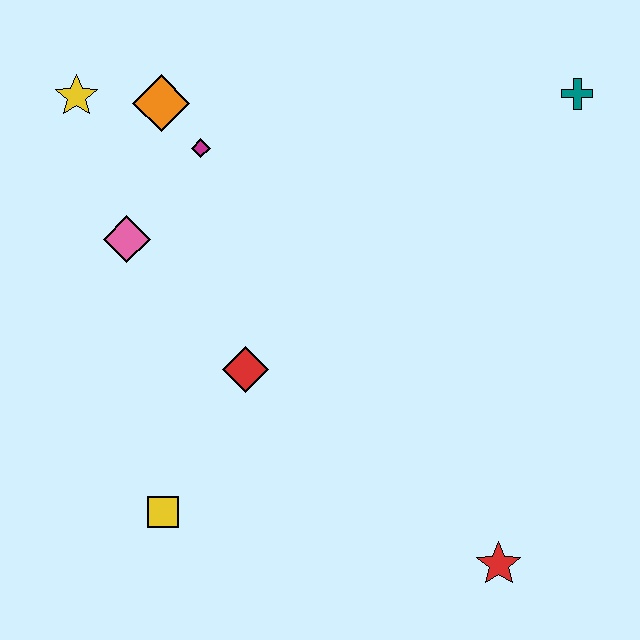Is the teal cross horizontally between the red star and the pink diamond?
No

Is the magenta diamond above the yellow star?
No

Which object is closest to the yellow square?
The red diamond is closest to the yellow square.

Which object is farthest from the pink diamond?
The red star is farthest from the pink diamond.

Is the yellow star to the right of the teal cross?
No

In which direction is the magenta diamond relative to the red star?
The magenta diamond is above the red star.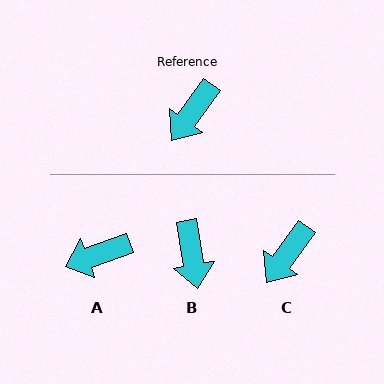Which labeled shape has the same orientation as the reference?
C.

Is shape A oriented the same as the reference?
No, it is off by about 34 degrees.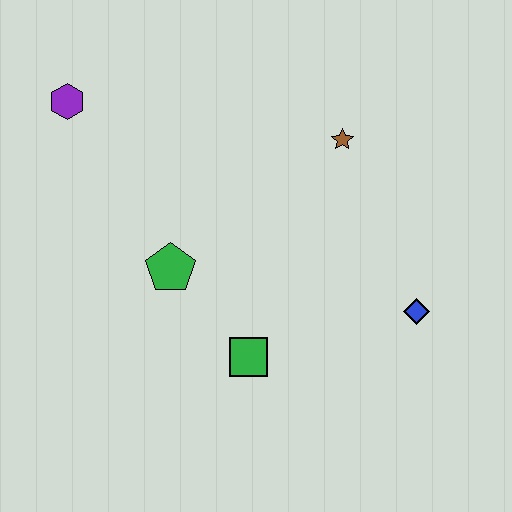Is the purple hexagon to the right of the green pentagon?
No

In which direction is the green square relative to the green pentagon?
The green square is below the green pentagon.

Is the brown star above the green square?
Yes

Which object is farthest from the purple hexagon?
The blue diamond is farthest from the purple hexagon.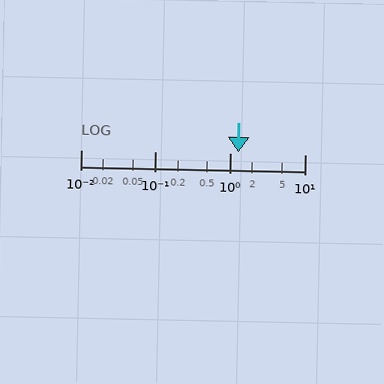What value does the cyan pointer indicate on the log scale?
The pointer indicates approximately 1.3.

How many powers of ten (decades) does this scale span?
The scale spans 3 decades, from 0.01 to 10.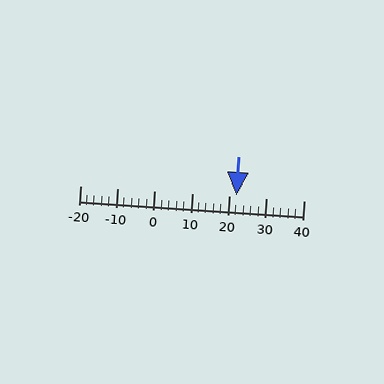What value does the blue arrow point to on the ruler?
The blue arrow points to approximately 22.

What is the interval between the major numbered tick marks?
The major tick marks are spaced 10 units apart.